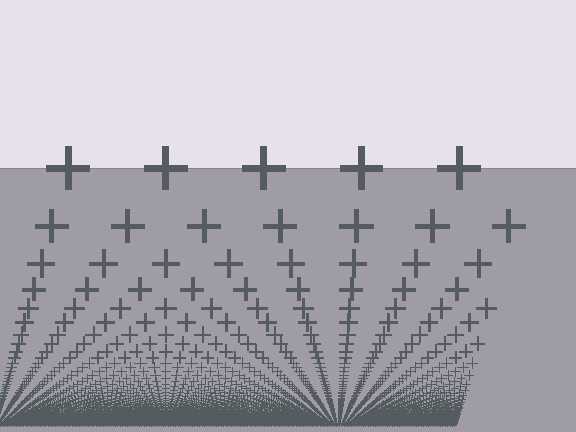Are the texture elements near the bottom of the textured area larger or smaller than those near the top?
Smaller. The gradient is inverted — elements near the bottom are smaller and denser.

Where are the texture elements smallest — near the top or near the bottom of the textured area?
Near the bottom.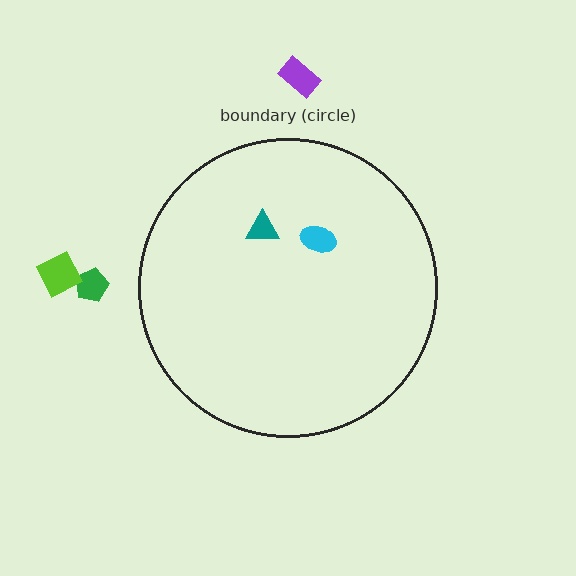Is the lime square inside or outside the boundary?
Outside.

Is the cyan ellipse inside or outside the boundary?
Inside.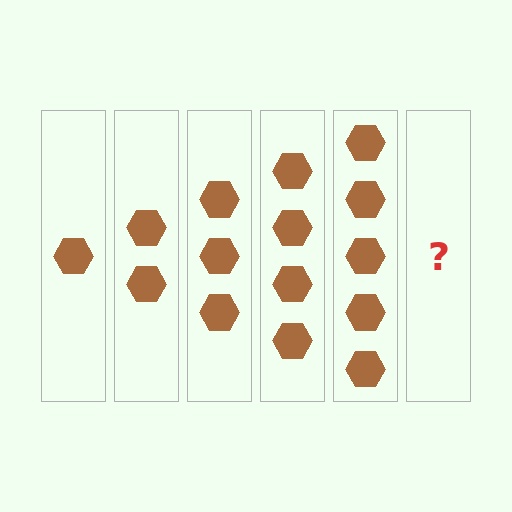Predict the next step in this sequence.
The next step is 6 hexagons.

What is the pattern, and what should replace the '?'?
The pattern is that each step adds one more hexagon. The '?' should be 6 hexagons.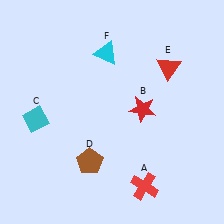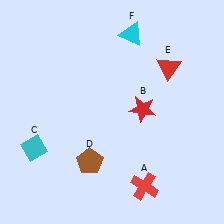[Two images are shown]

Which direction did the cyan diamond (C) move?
The cyan diamond (C) moved down.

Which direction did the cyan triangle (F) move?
The cyan triangle (F) moved right.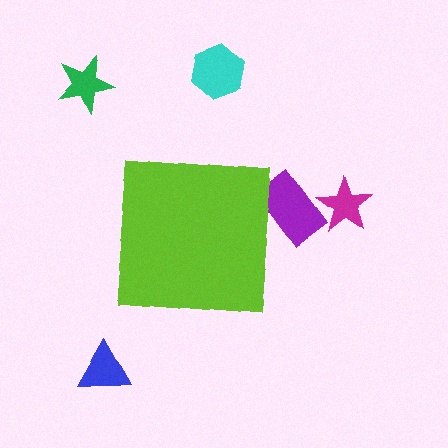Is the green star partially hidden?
No, the green star is fully visible.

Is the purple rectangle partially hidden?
Yes, the purple rectangle is partially hidden behind the lime square.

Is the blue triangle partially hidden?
No, the blue triangle is fully visible.